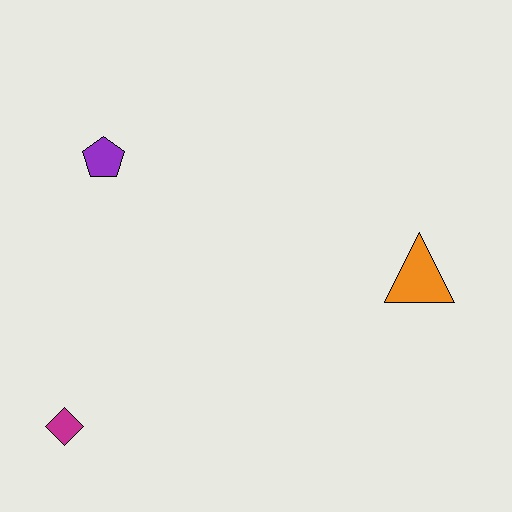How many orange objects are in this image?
There is 1 orange object.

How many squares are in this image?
There are no squares.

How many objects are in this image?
There are 3 objects.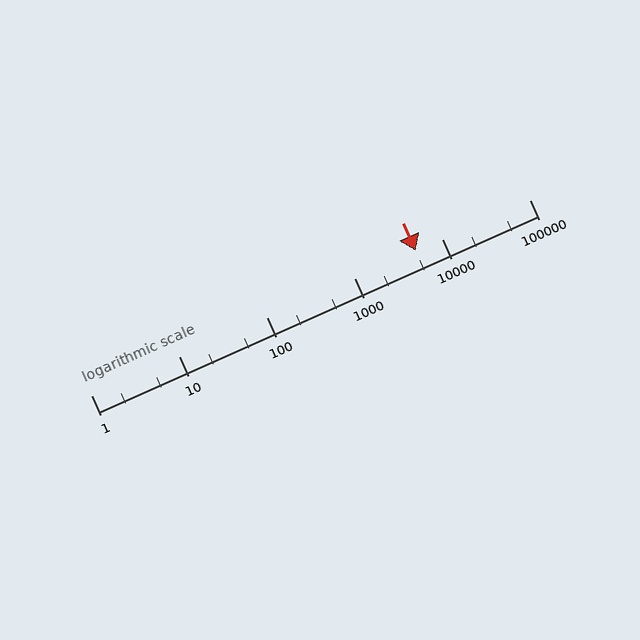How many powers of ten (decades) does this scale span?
The scale spans 5 decades, from 1 to 100000.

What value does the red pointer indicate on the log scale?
The pointer indicates approximately 5000.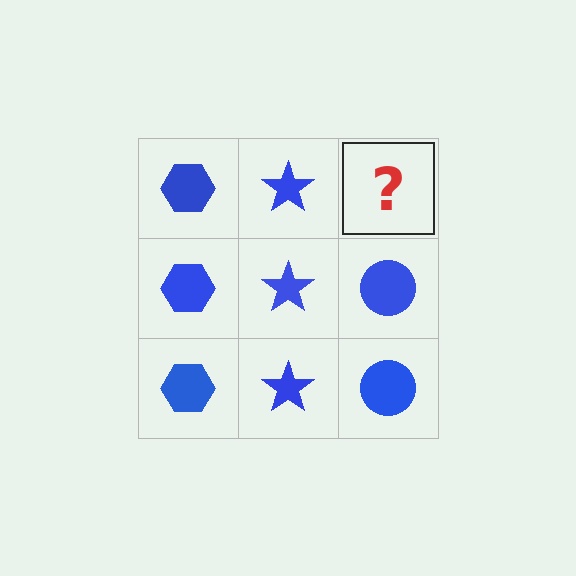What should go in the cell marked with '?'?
The missing cell should contain a blue circle.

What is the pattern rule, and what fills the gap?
The rule is that each column has a consistent shape. The gap should be filled with a blue circle.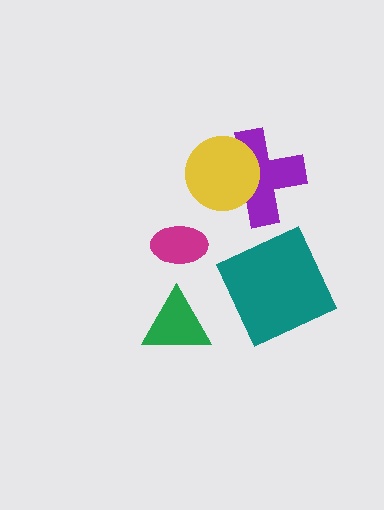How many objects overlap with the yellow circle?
1 object overlaps with the yellow circle.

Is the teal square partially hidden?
No, no other shape covers it.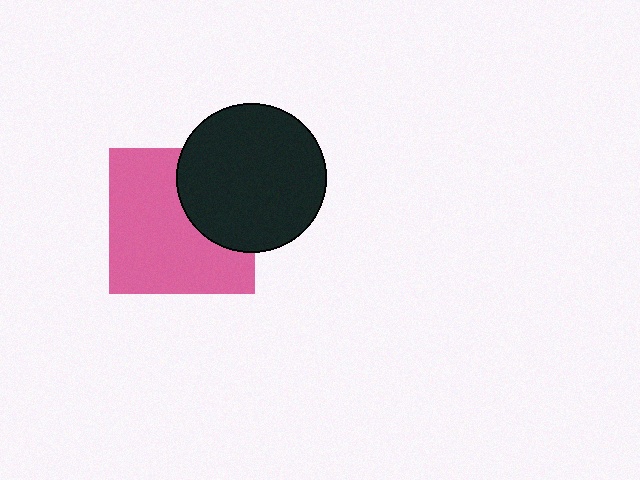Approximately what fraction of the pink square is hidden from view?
Roughly 33% of the pink square is hidden behind the black circle.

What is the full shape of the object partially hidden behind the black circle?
The partially hidden object is a pink square.